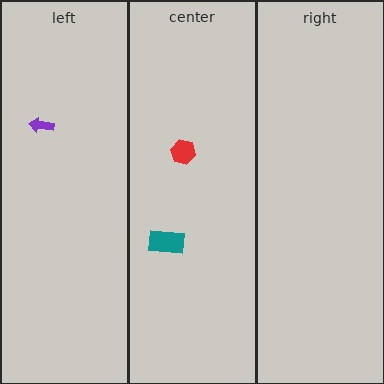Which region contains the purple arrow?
The left region.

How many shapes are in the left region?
1.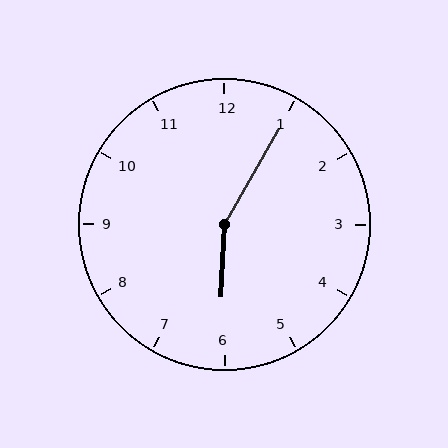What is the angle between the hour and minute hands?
Approximately 152 degrees.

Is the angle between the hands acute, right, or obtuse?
It is obtuse.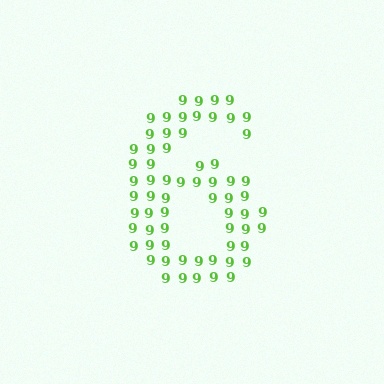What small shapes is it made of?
It is made of small digit 9's.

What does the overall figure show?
The overall figure shows the digit 6.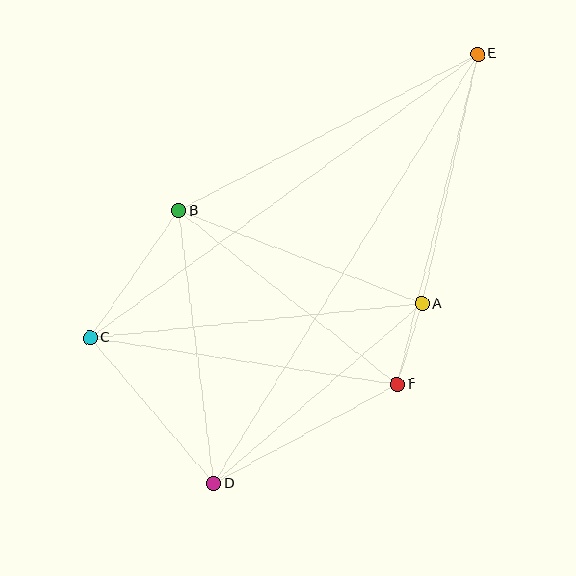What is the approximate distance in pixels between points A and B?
The distance between A and B is approximately 260 pixels.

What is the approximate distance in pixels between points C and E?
The distance between C and E is approximately 481 pixels.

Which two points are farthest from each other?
Points D and E are farthest from each other.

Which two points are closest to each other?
Points A and F are closest to each other.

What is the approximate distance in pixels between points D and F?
The distance between D and F is approximately 209 pixels.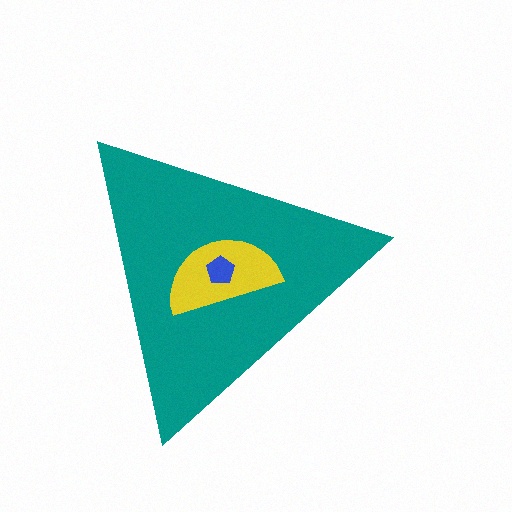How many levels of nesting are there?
3.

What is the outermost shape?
The teal triangle.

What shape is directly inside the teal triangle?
The yellow semicircle.